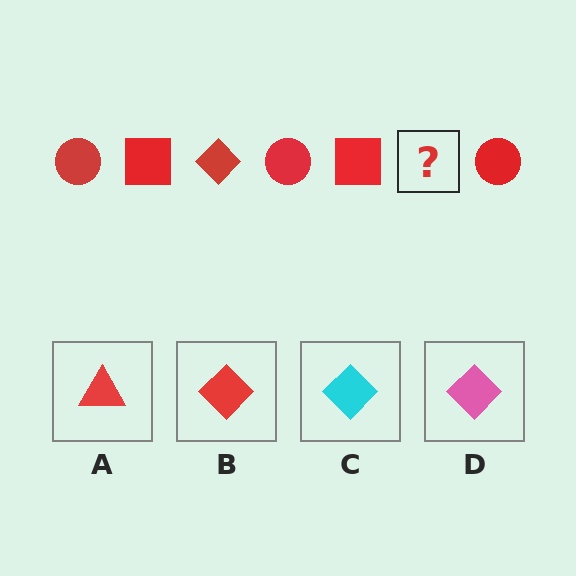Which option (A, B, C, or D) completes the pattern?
B.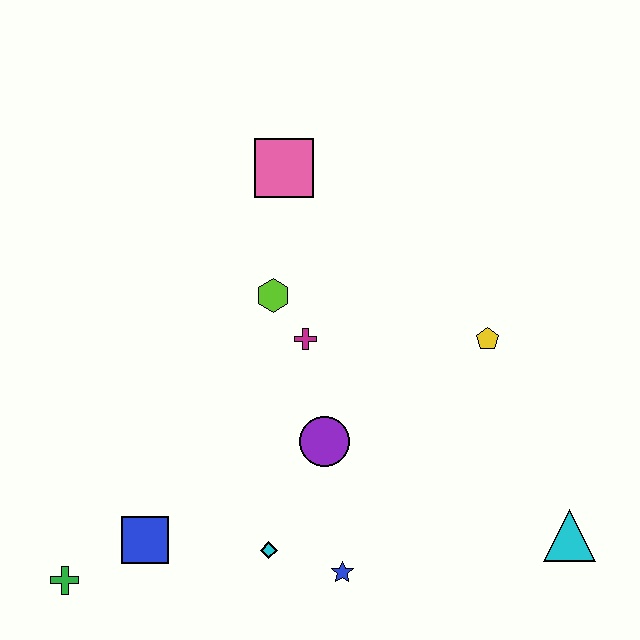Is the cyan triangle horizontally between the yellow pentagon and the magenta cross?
No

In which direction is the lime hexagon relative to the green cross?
The lime hexagon is above the green cross.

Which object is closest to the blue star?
The cyan diamond is closest to the blue star.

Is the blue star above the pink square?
No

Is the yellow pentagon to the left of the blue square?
No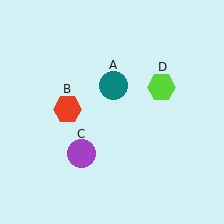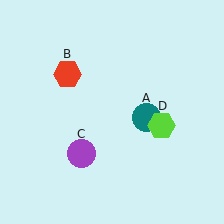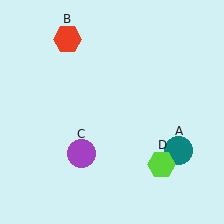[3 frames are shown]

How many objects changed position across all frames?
3 objects changed position: teal circle (object A), red hexagon (object B), lime hexagon (object D).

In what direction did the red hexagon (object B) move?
The red hexagon (object B) moved up.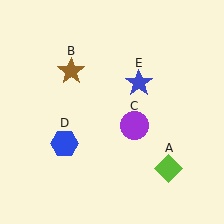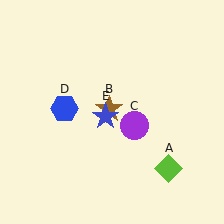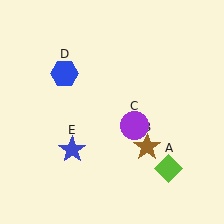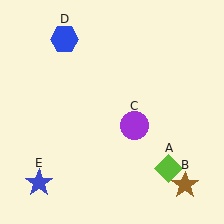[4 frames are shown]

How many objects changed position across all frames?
3 objects changed position: brown star (object B), blue hexagon (object D), blue star (object E).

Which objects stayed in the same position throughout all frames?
Lime diamond (object A) and purple circle (object C) remained stationary.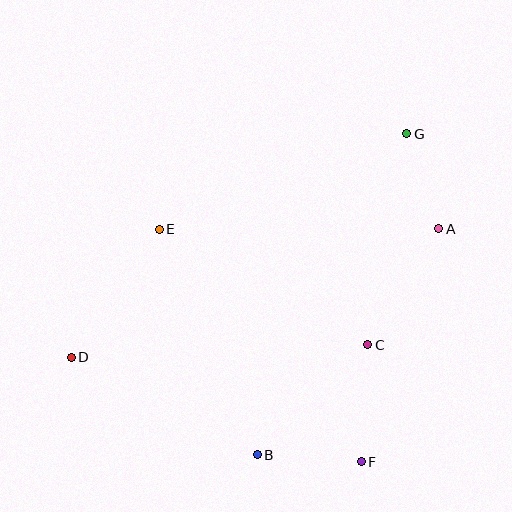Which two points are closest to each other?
Points A and G are closest to each other.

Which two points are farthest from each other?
Points D and G are farthest from each other.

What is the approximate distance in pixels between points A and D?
The distance between A and D is approximately 390 pixels.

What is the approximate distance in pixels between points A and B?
The distance between A and B is approximately 290 pixels.